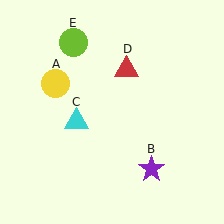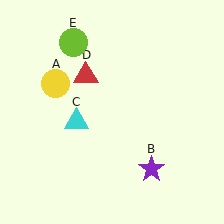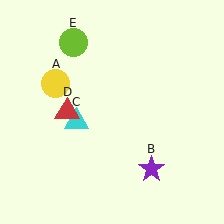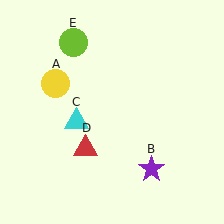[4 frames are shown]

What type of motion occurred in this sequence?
The red triangle (object D) rotated counterclockwise around the center of the scene.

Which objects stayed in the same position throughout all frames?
Yellow circle (object A) and purple star (object B) and cyan triangle (object C) and lime circle (object E) remained stationary.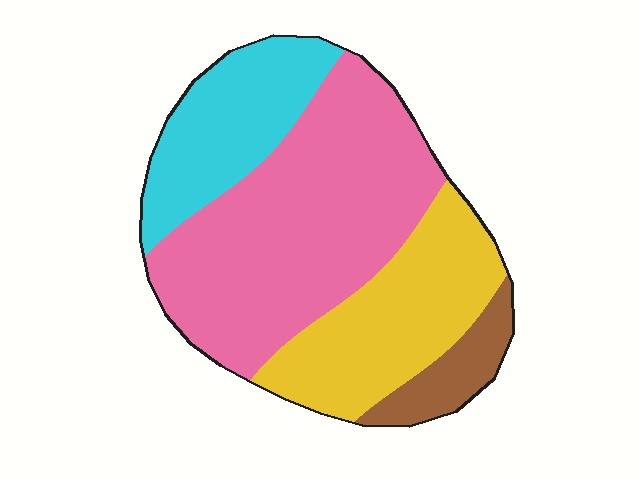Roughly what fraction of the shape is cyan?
Cyan covers about 20% of the shape.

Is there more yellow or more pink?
Pink.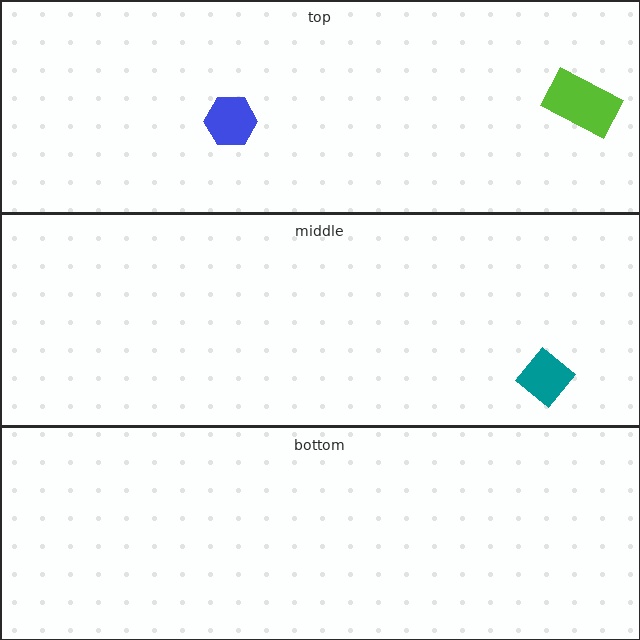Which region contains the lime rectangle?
The top region.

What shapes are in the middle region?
The teal diamond.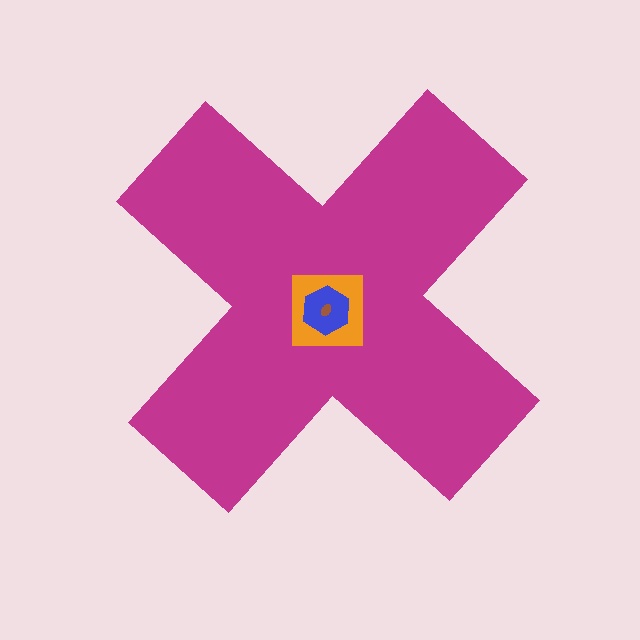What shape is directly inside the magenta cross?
The orange square.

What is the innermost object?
The brown ellipse.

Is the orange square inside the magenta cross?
Yes.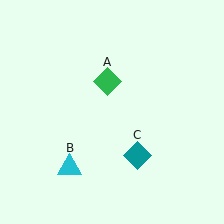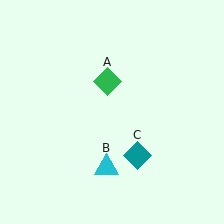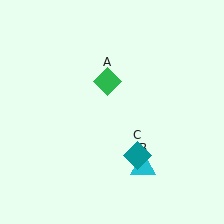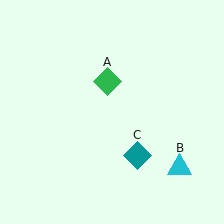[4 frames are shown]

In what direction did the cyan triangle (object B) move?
The cyan triangle (object B) moved right.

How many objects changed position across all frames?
1 object changed position: cyan triangle (object B).